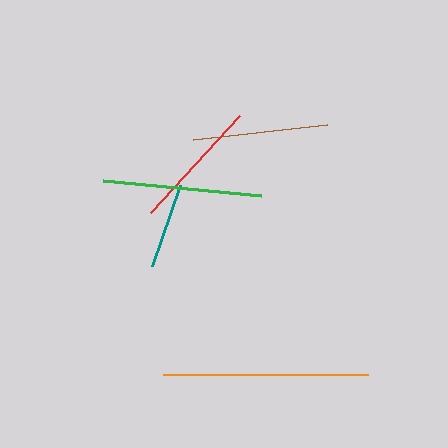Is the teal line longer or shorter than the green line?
The green line is longer than the teal line.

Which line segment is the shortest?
The teal line is the shortest at approximately 86 pixels.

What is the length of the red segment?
The red segment is approximately 131 pixels long.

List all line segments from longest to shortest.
From longest to shortest: orange, green, brown, red, teal.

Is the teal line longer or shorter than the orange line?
The orange line is longer than the teal line.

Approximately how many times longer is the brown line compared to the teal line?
The brown line is approximately 1.6 times the length of the teal line.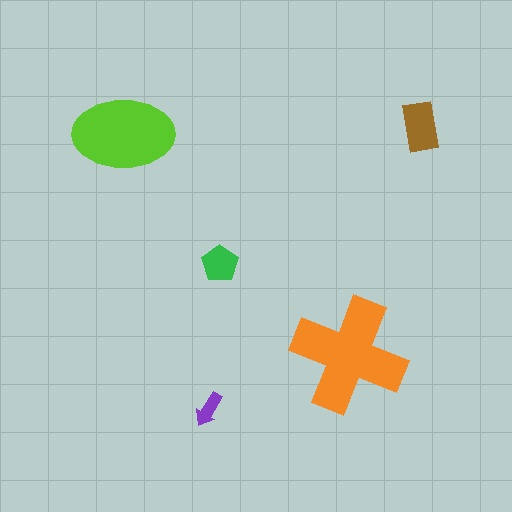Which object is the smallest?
The purple arrow.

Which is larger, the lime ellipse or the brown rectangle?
The lime ellipse.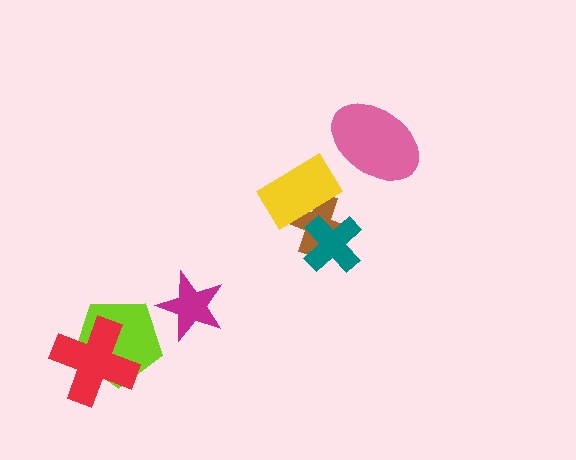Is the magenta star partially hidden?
No, no other shape covers it.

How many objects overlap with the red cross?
1 object overlaps with the red cross.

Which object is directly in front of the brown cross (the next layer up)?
The yellow rectangle is directly in front of the brown cross.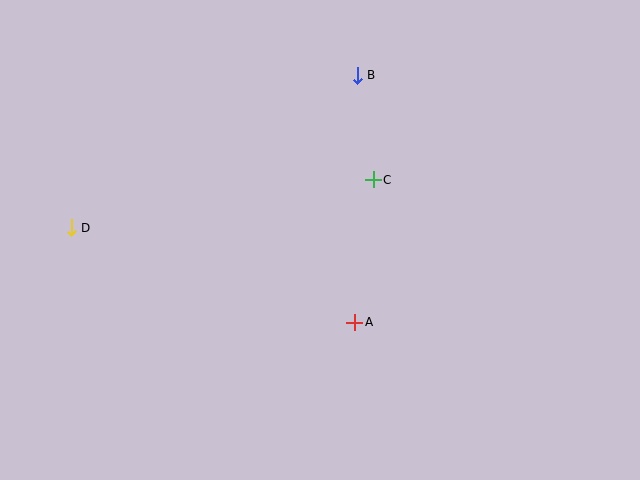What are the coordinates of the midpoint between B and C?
The midpoint between B and C is at (365, 127).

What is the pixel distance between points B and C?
The distance between B and C is 106 pixels.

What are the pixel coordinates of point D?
Point D is at (71, 228).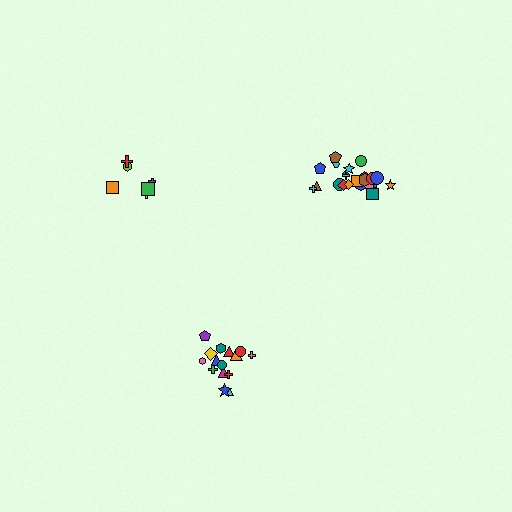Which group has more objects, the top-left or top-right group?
The top-right group.